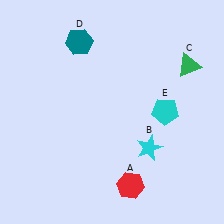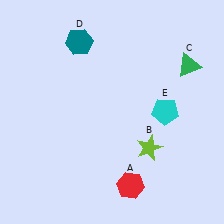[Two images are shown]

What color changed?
The star (B) changed from cyan in Image 1 to lime in Image 2.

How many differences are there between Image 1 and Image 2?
There is 1 difference between the two images.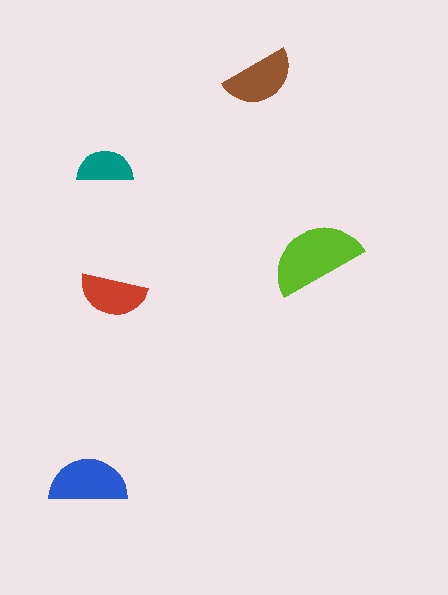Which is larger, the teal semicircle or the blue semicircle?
The blue one.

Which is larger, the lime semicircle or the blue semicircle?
The lime one.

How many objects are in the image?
There are 5 objects in the image.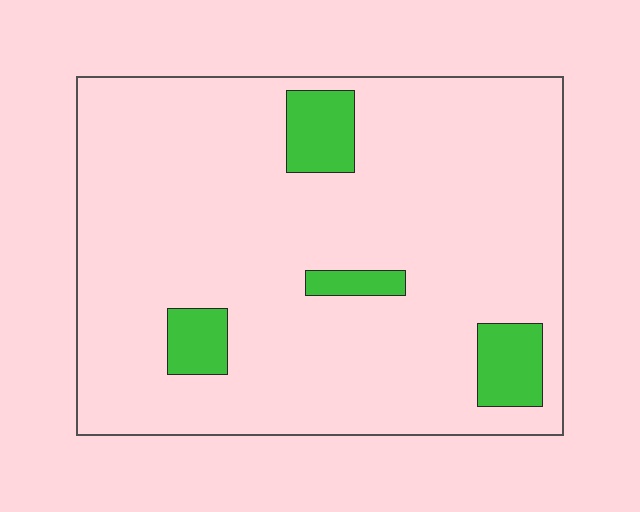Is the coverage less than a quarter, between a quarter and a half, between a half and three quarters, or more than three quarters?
Less than a quarter.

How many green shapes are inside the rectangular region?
4.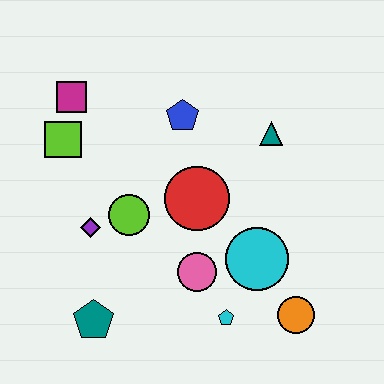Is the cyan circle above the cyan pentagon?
Yes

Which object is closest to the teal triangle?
The blue pentagon is closest to the teal triangle.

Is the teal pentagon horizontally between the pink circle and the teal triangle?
No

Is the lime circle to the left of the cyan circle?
Yes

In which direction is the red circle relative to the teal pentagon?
The red circle is above the teal pentagon.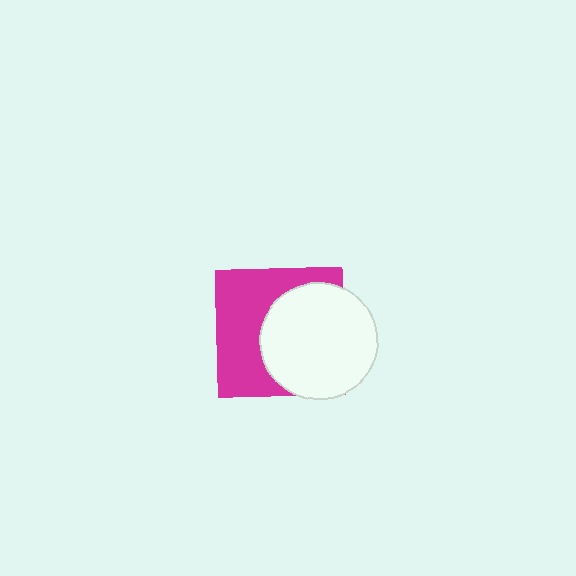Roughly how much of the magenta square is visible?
About half of it is visible (roughly 49%).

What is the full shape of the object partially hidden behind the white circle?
The partially hidden object is a magenta square.